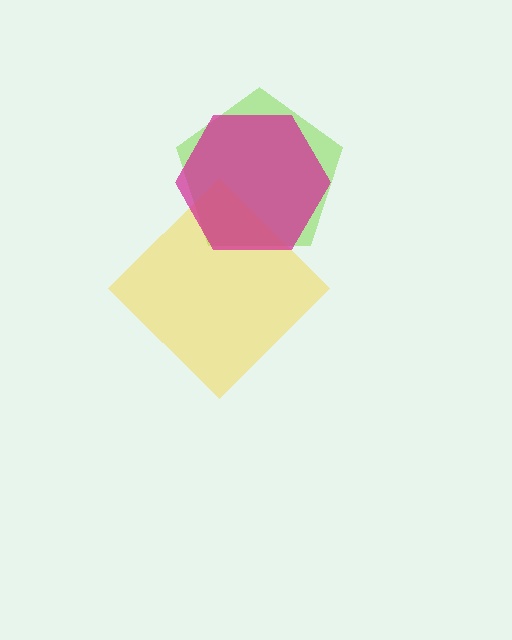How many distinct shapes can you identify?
There are 3 distinct shapes: a lime pentagon, a yellow diamond, a magenta hexagon.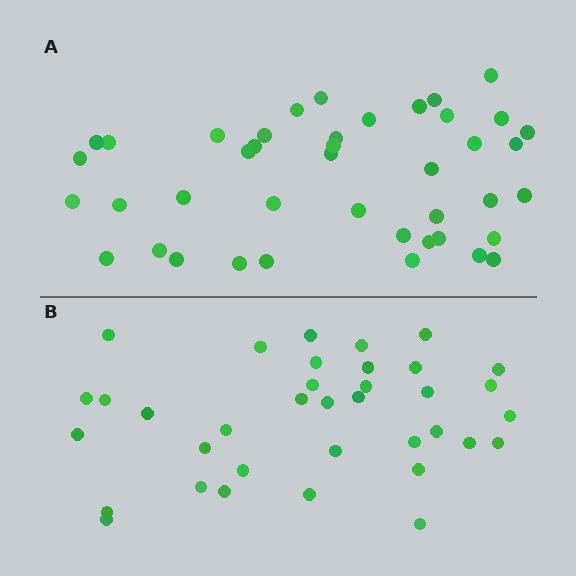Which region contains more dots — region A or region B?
Region A (the top region) has more dots.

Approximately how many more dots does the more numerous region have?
Region A has about 6 more dots than region B.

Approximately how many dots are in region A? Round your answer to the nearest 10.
About 40 dots. (The exact count is 42, which rounds to 40.)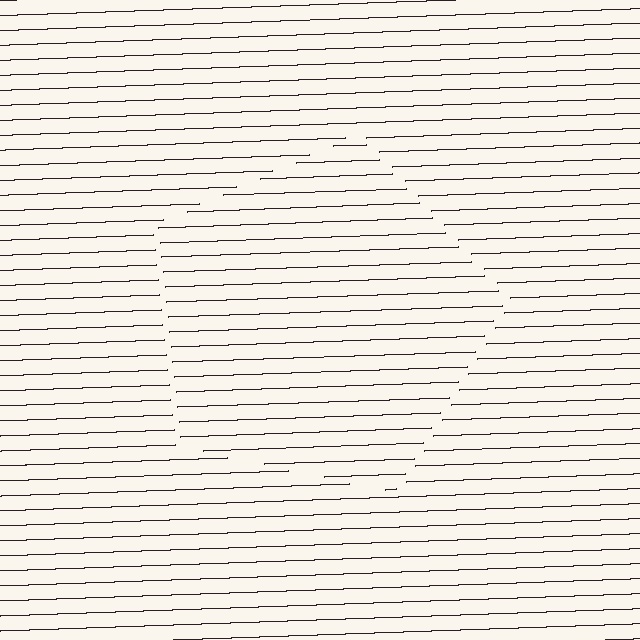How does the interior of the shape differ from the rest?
The interior of the shape contains the same grating, shifted by half a period — the contour is defined by the phase discontinuity where line-ends from the inner and outer gratings abut.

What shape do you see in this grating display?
An illusory pentagon. The interior of the shape contains the same grating, shifted by half a period — the contour is defined by the phase discontinuity where line-ends from the inner and outer gratings abut.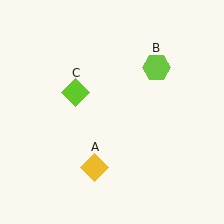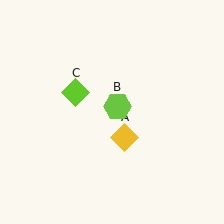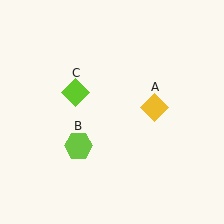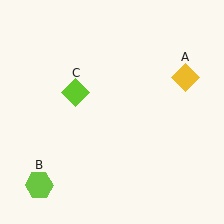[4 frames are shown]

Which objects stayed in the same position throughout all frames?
Lime diamond (object C) remained stationary.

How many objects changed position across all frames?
2 objects changed position: yellow diamond (object A), lime hexagon (object B).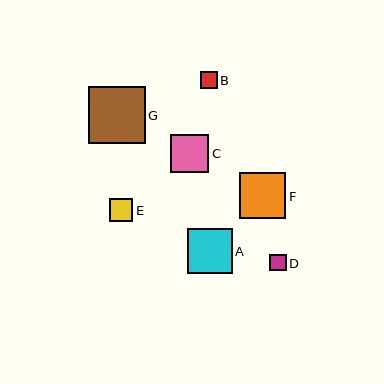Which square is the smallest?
Square D is the smallest with a size of approximately 17 pixels.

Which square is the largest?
Square G is the largest with a size of approximately 57 pixels.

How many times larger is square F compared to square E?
Square F is approximately 2.0 times the size of square E.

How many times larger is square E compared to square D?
Square E is approximately 1.4 times the size of square D.